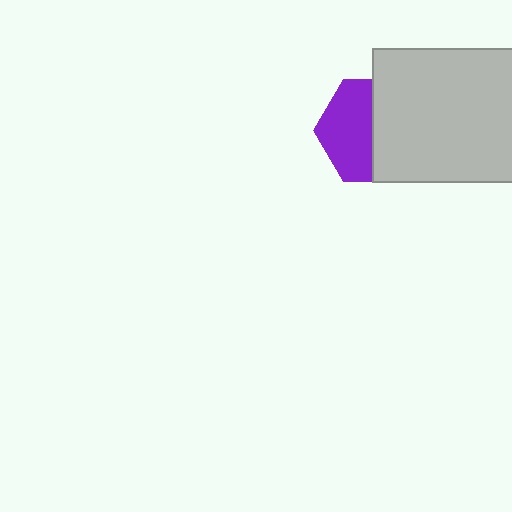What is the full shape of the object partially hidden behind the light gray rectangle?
The partially hidden object is a purple hexagon.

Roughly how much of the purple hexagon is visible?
About half of it is visible (roughly 49%).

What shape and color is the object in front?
The object in front is a light gray rectangle.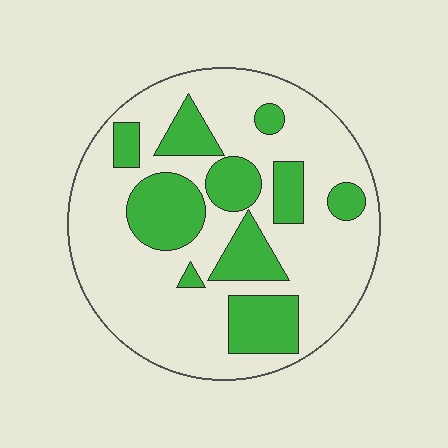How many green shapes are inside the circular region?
10.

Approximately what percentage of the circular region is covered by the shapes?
Approximately 30%.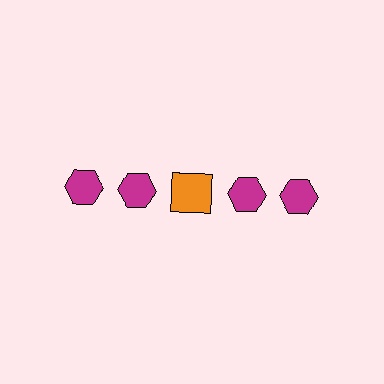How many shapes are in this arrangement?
There are 5 shapes arranged in a grid pattern.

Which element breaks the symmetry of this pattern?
The orange square in the top row, center column breaks the symmetry. All other shapes are magenta hexagons.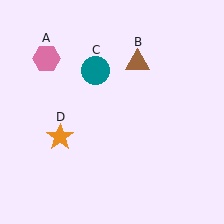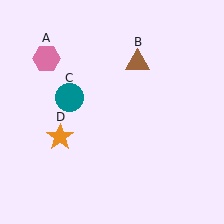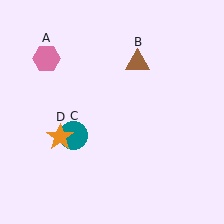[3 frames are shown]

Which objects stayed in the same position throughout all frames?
Pink hexagon (object A) and brown triangle (object B) and orange star (object D) remained stationary.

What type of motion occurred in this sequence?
The teal circle (object C) rotated counterclockwise around the center of the scene.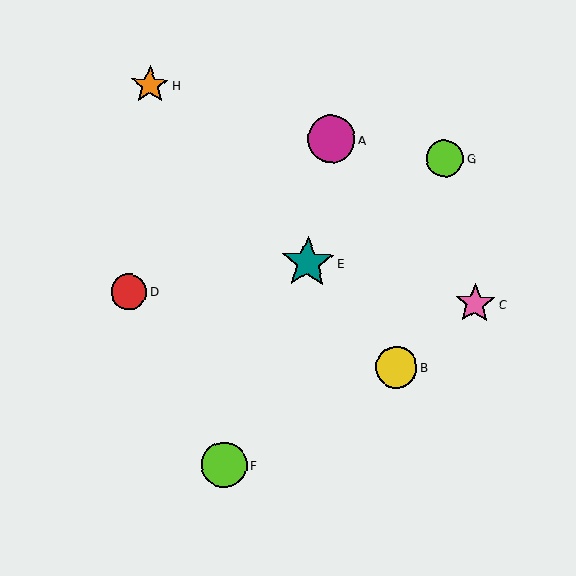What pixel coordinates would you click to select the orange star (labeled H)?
Click at (150, 85) to select the orange star H.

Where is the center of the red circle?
The center of the red circle is at (129, 292).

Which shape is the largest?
The teal star (labeled E) is the largest.